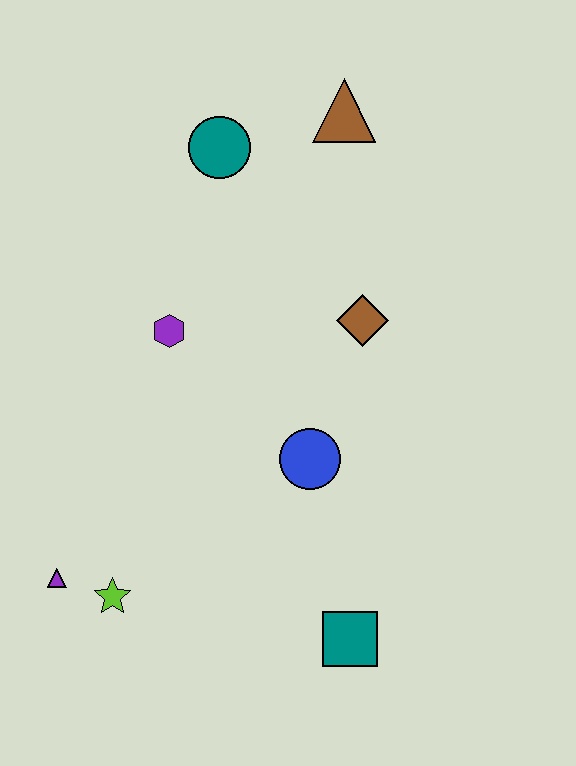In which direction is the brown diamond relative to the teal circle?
The brown diamond is below the teal circle.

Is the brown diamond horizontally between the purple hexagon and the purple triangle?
No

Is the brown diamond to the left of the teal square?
No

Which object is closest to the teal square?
The blue circle is closest to the teal square.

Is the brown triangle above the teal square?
Yes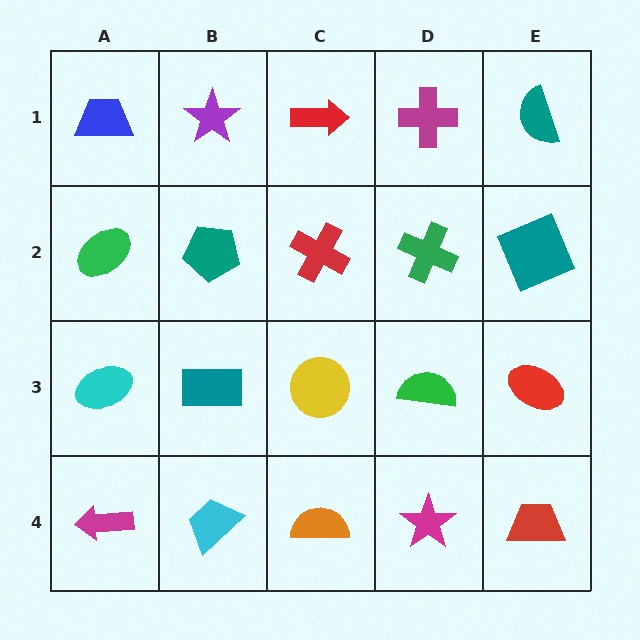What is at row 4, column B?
A cyan trapezoid.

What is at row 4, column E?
A red trapezoid.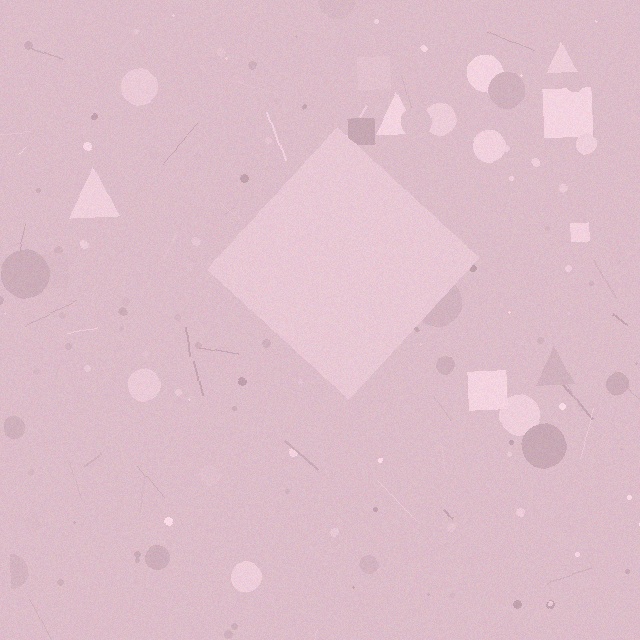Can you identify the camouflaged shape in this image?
The camouflaged shape is a diamond.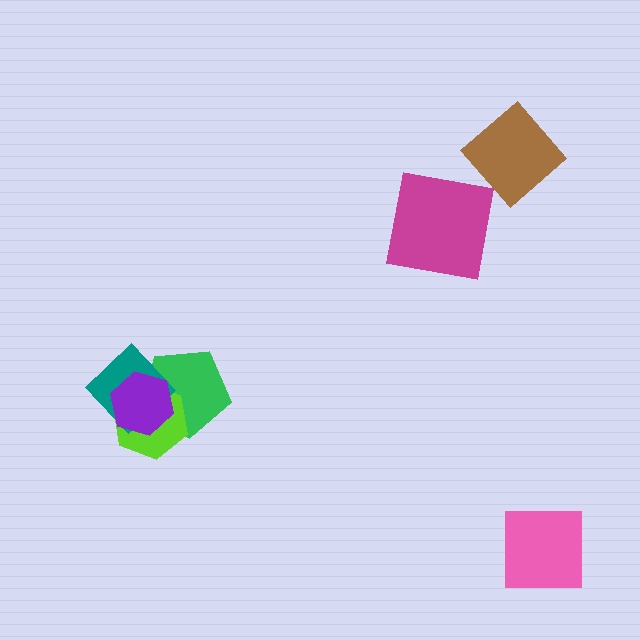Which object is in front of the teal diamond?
The purple hexagon is in front of the teal diamond.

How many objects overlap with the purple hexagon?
3 objects overlap with the purple hexagon.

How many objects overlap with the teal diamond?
3 objects overlap with the teal diamond.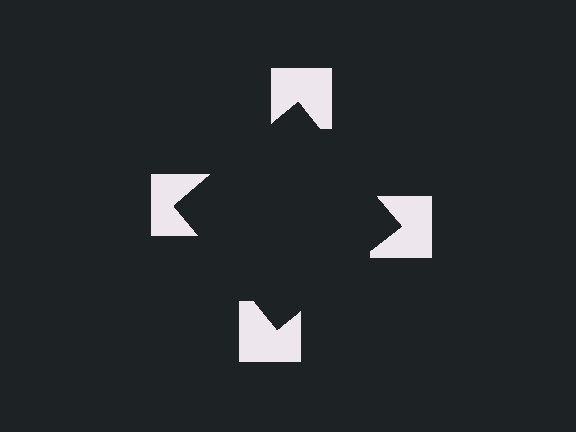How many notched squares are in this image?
There are 4 — one at each vertex of the illusory square.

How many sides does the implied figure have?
4 sides.